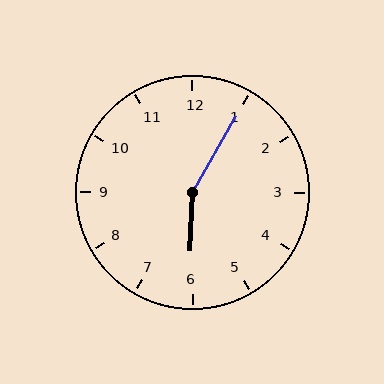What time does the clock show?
6:05.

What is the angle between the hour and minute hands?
Approximately 152 degrees.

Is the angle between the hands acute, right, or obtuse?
It is obtuse.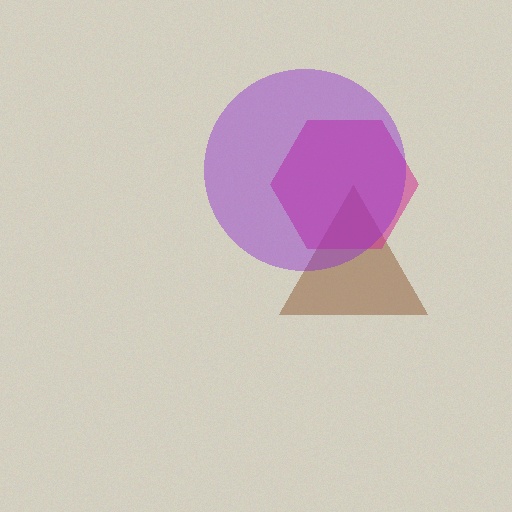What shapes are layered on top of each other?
The layered shapes are: a brown triangle, a magenta hexagon, a purple circle.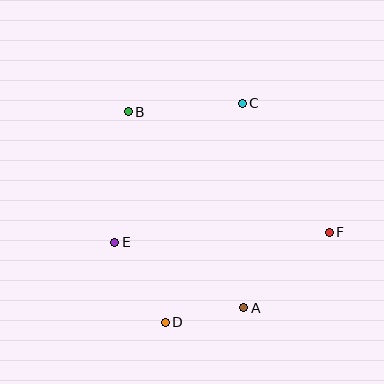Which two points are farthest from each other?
Points B and F are farthest from each other.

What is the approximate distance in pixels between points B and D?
The distance between B and D is approximately 214 pixels.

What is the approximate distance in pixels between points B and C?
The distance between B and C is approximately 115 pixels.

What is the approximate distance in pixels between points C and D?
The distance between C and D is approximately 232 pixels.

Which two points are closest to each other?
Points A and D are closest to each other.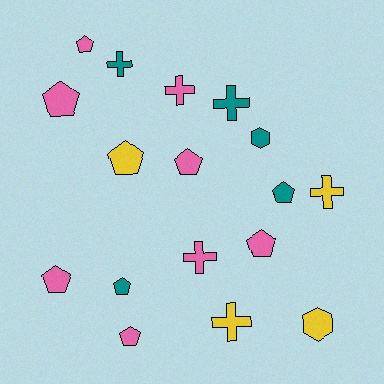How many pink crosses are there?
There are 2 pink crosses.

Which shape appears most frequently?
Pentagon, with 9 objects.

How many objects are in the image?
There are 17 objects.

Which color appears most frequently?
Pink, with 8 objects.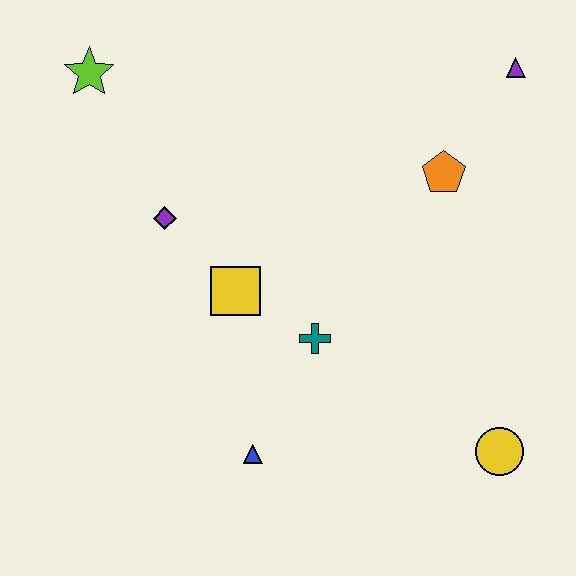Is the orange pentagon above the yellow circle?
Yes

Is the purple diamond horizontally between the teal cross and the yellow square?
No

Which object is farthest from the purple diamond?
The yellow circle is farthest from the purple diamond.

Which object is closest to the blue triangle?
The teal cross is closest to the blue triangle.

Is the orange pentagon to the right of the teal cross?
Yes